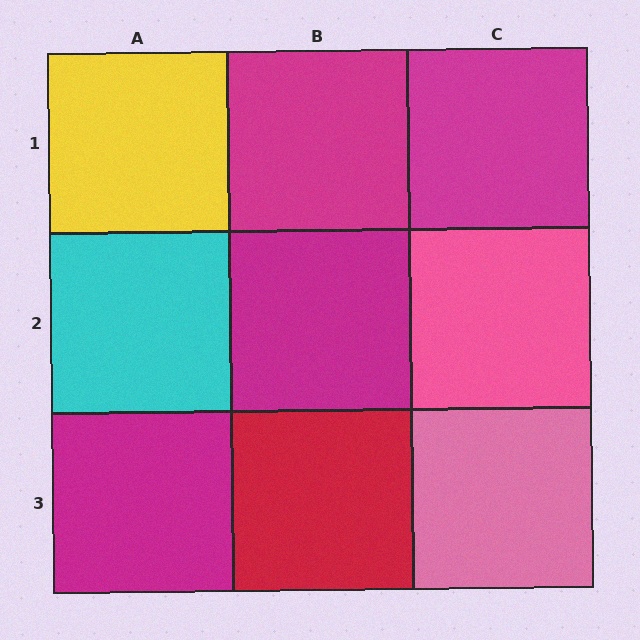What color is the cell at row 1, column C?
Magenta.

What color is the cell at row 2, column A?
Cyan.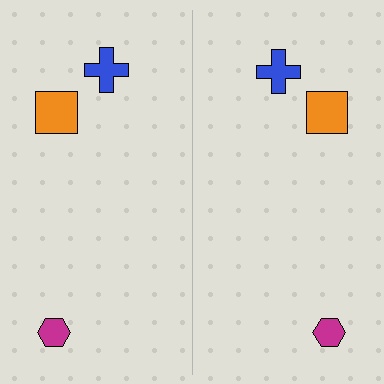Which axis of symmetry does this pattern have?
The pattern has a vertical axis of symmetry running through the center of the image.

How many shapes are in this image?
There are 6 shapes in this image.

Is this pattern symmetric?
Yes, this pattern has bilateral (reflection) symmetry.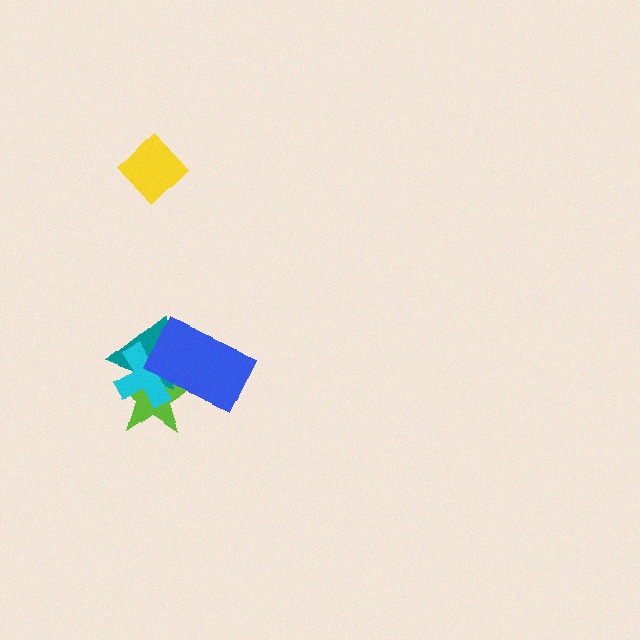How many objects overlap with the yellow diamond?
0 objects overlap with the yellow diamond.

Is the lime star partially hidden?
Yes, it is partially covered by another shape.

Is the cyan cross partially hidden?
Yes, it is partially covered by another shape.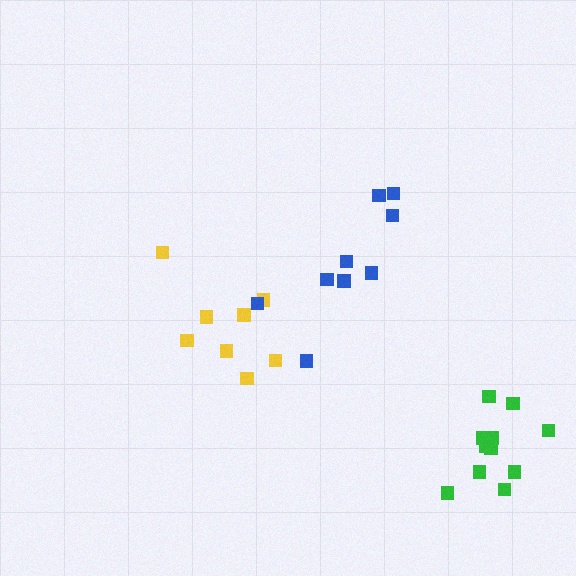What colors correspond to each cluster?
The clusters are colored: yellow, blue, green.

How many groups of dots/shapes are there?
There are 3 groups.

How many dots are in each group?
Group 1: 8 dots, Group 2: 9 dots, Group 3: 11 dots (28 total).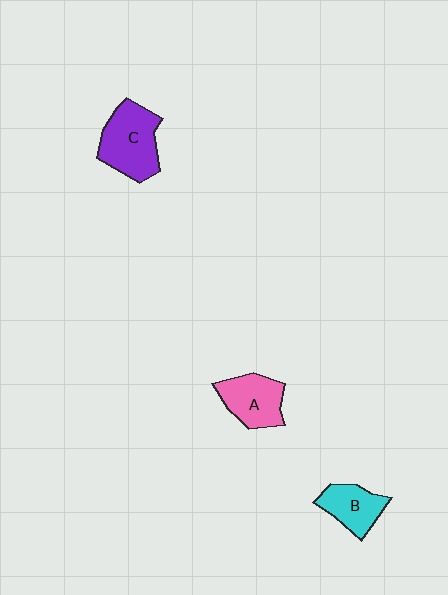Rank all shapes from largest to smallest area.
From largest to smallest: C (purple), A (pink), B (cyan).